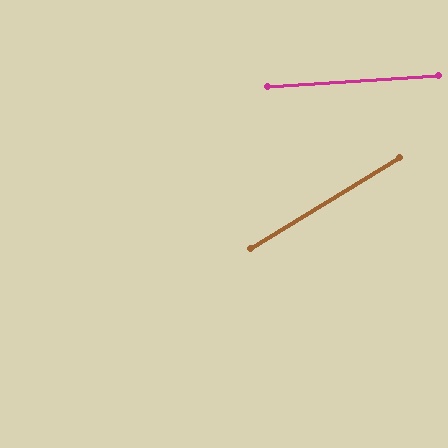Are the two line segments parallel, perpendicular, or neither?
Neither parallel nor perpendicular — they differ by about 28°.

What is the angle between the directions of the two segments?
Approximately 28 degrees.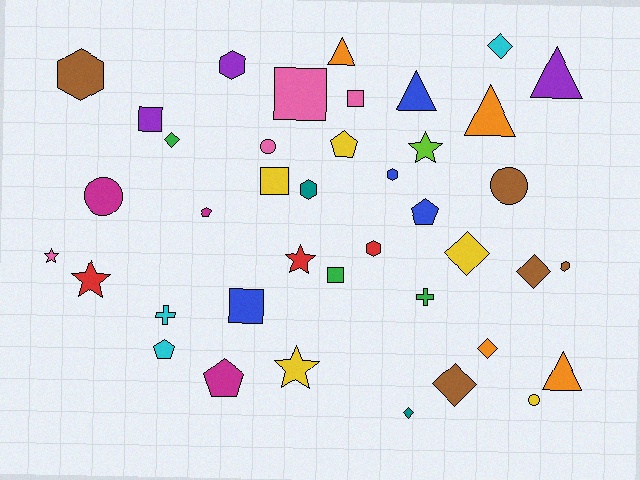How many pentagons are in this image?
There are 5 pentagons.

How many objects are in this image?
There are 40 objects.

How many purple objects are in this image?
There are 3 purple objects.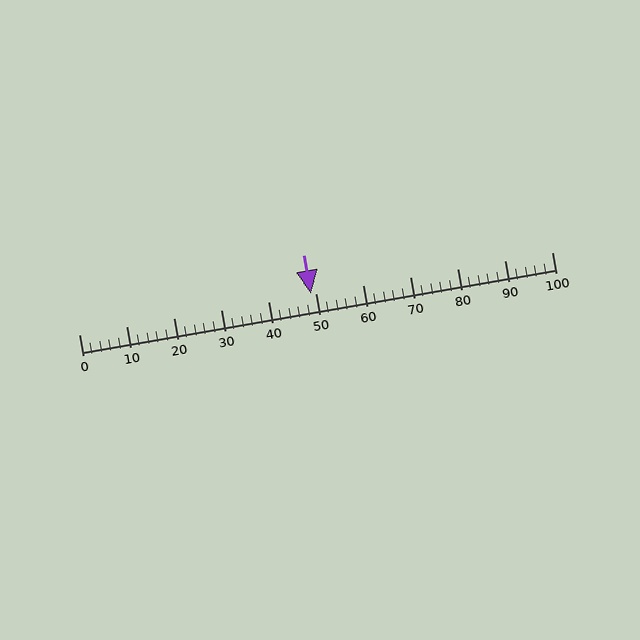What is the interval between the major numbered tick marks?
The major tick marks are spaced 10 units apart.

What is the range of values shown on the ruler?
The ruler shows values from 0 to 100.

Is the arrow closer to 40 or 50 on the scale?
The arrow is closer to 50.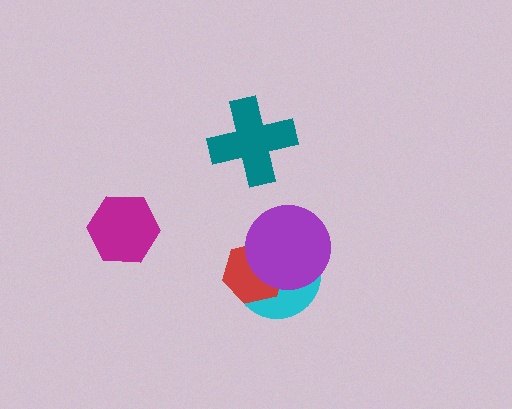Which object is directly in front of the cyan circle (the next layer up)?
The red hexagon is directly in front of the cyan circle.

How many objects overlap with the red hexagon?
2 objects overlap with the red hexagon.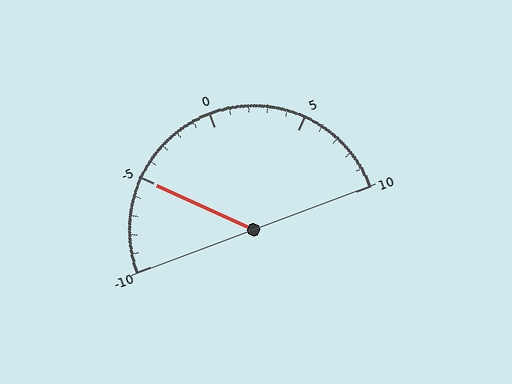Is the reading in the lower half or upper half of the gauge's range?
The reading is in the lower half of the range (-10 to 10).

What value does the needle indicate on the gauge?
The needle indicates approximately -5.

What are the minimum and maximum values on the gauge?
The gauge ranges from -10 to 10.